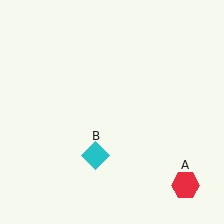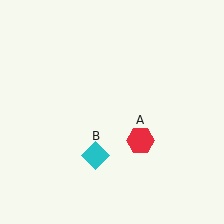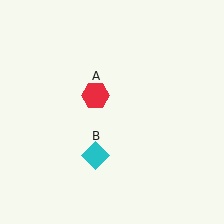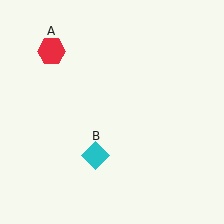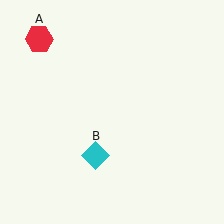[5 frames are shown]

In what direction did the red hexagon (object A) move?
The red hexagon (object A) moved up and to the left.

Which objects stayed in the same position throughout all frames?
Cyan diamond (object B) remained stationary.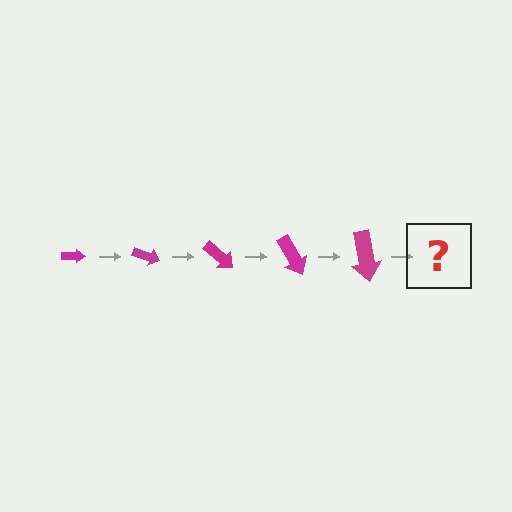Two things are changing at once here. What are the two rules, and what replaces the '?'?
The two rules are that the arrow grows larger each step and it rotates 20 degrees each step. The '?' should be an arrow, larger than the previous one and rotated 100 degrees from the start.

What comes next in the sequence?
The next element should be an arrow, larger than the previous one and rotated 100 degrees from the start.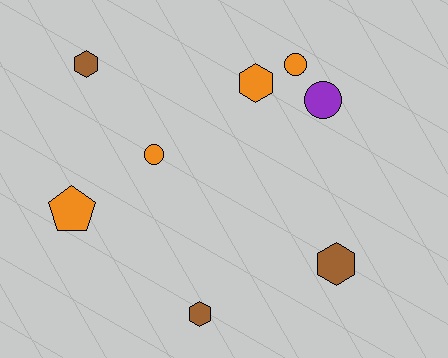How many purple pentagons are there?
There are no purple pentagons.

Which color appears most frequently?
Orange, with 4 objects.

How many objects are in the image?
There are 8 objects.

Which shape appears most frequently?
Hexagon, with 4 objects.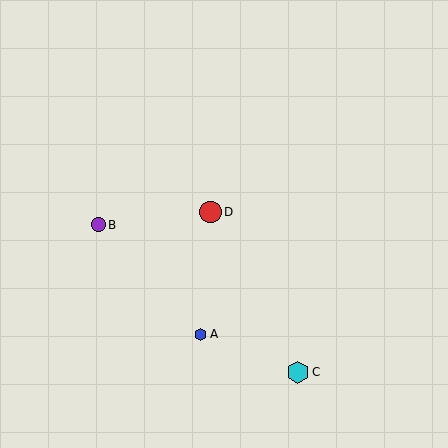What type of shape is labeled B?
Shape B is a purple circle.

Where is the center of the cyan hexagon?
The center of the cyan hexagon is at (298, 372).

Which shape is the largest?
The cyan hexagon (labeled C) is the largest.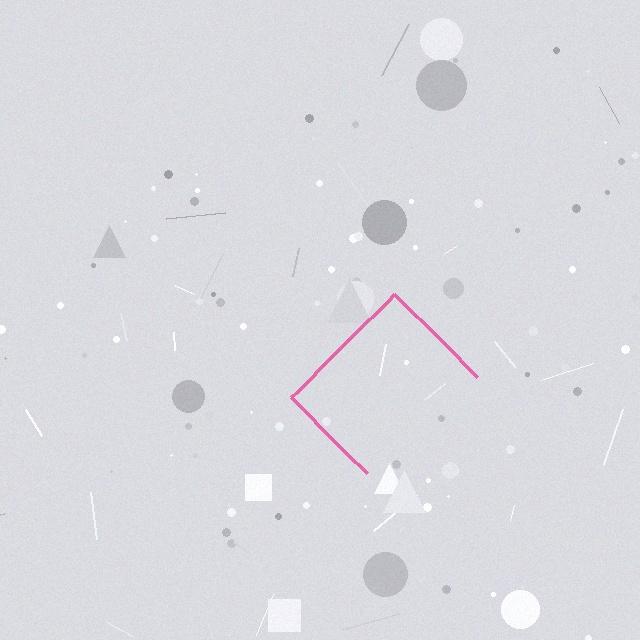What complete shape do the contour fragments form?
The contour fragments form a diamond.